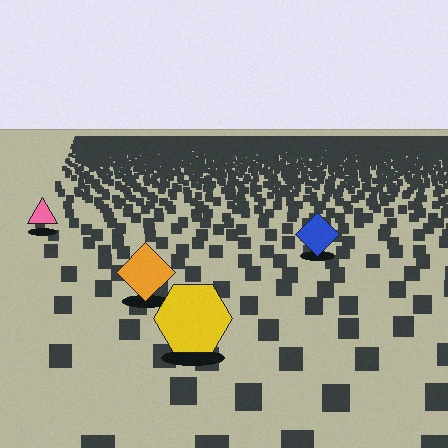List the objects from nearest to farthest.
From nearest to farthest: the yellow hexagon, the orange diamond, the blue diamond, the pink triangle.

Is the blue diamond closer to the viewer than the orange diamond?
No. The orange diamond is closer — you can tell from the texture gradient: the ground texture is coarser near it.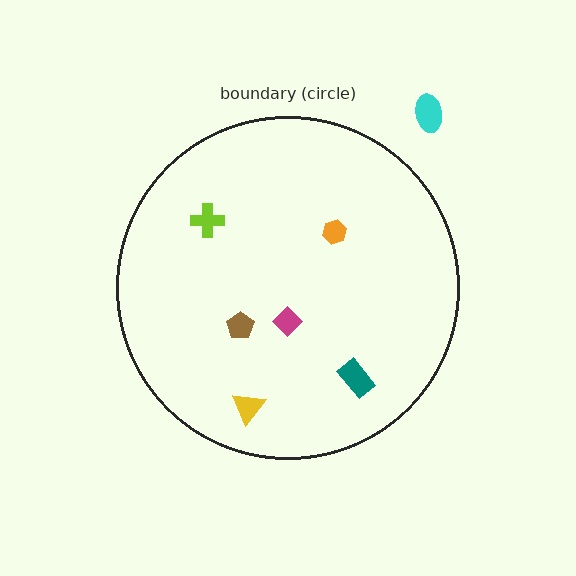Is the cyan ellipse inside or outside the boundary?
Outside.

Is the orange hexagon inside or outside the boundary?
Inside.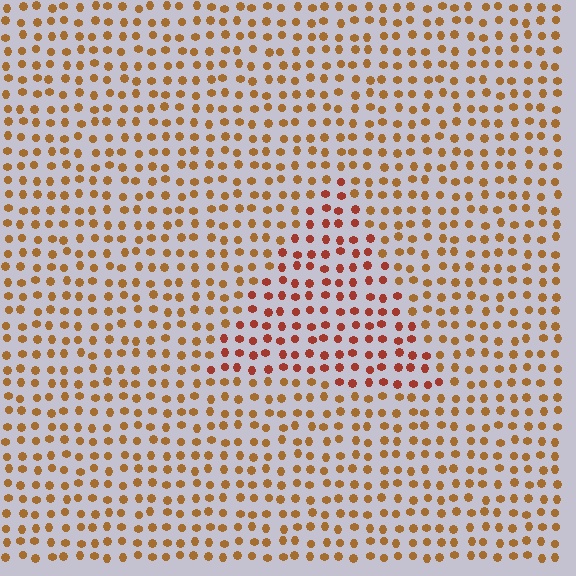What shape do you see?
I see a triangle.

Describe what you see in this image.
The image is filled with small brown elements in a uniform arrangement. A triangle-shaped region is visible where the elements are tinted to a slightly different hue, forming a subtle color boundary.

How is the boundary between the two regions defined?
The boundary is defined purely by a slight shift in hue (about 28 degrees). Spacing, size, and orientation are identical on both sides.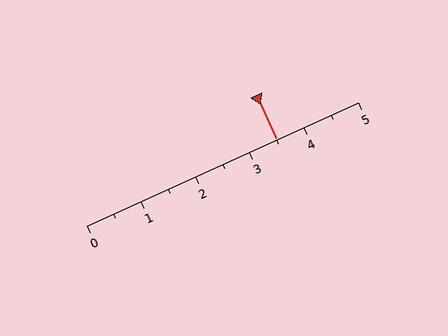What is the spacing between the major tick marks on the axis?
The major ticks are spaced 1 apart.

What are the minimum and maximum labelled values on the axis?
The axis runs from 0 to 5.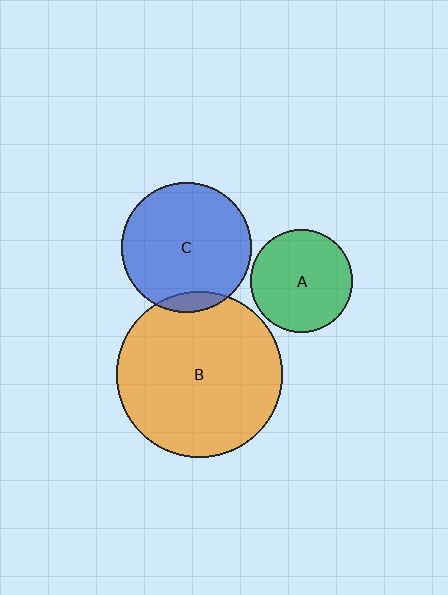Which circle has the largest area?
Circle B (orange).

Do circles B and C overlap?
Yes.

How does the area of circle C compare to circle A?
Approximately 1.6 times.